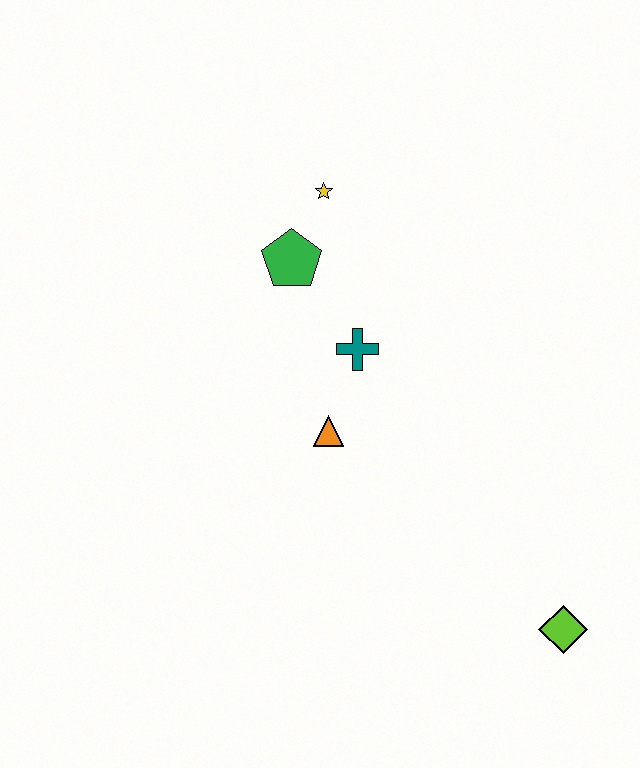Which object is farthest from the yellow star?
The lime diamond is farthest from the yellow star.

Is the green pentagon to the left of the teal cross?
Yes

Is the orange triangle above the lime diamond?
Yes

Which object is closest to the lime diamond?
The orange triangle is closest to the lime diamond.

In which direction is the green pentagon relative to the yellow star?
The green pentagon is below the yellow star.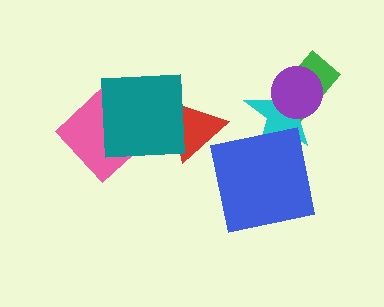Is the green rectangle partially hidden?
Yes, it is partially covered by another shape.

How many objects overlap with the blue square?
1 object overlaps with the blue square.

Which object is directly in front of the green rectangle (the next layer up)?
The cyan star is directly in front of the green rectangle.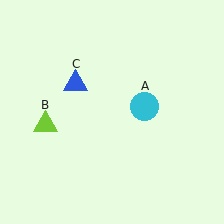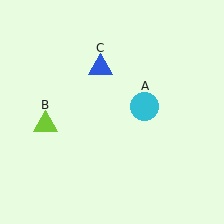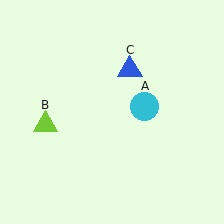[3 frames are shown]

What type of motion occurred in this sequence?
The blue triangle (object C) rotated clockwise around the center of the scene.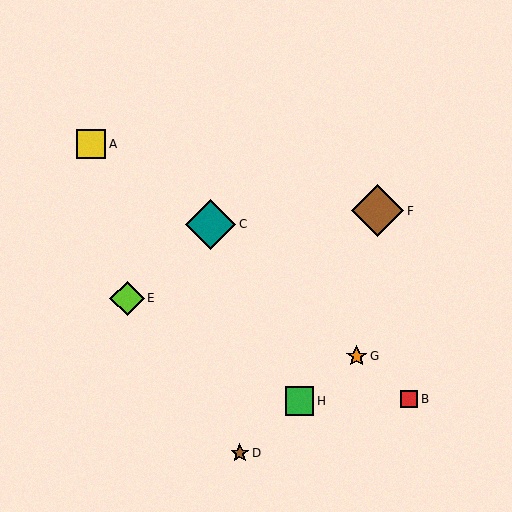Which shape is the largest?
The brown diamond (labeled F) is the largest.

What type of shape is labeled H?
Shape H is a green square.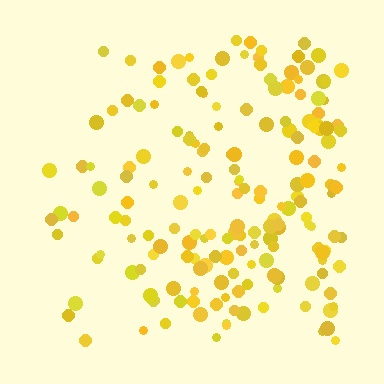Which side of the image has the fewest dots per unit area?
The left.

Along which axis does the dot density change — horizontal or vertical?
Horizontal.